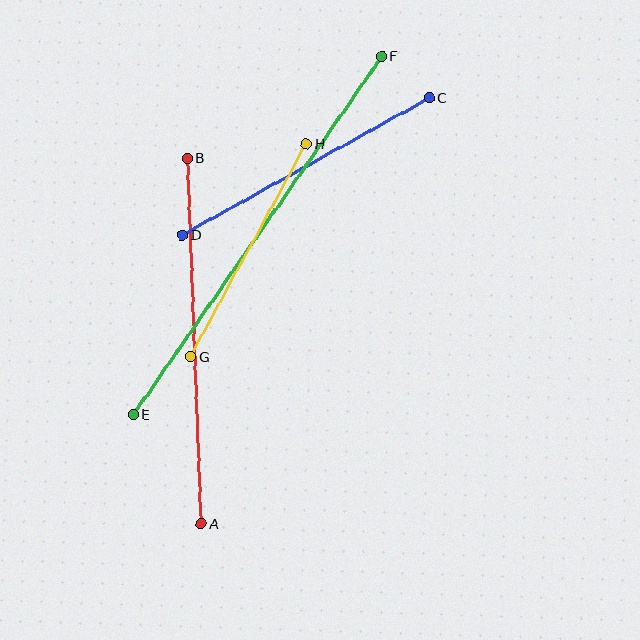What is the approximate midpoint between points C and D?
The midpoint is at approximately (306, 166) pixels.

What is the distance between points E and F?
The distance is approximately 436 pixels.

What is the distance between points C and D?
The distance is approximately 283 pixels.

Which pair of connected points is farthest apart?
Points E and F are farthest apart.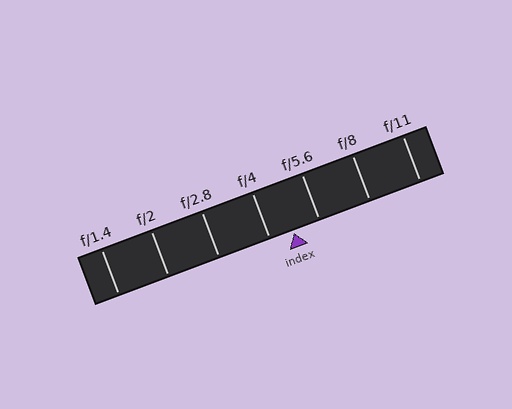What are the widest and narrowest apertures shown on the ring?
The widest aperture shown is f/1.4 and the narrowest is f/11.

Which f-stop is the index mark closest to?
The index mark is closest to f/4.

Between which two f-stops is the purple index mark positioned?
The index mark is between f/4 and f/5.6.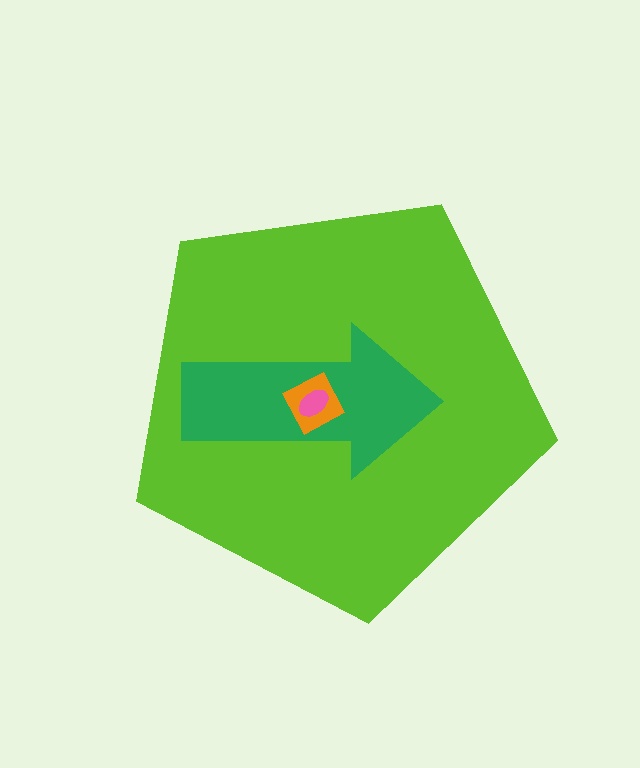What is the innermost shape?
The pink ellipse.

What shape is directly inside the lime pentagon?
The green arrow.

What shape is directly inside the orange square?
The pink ellipse.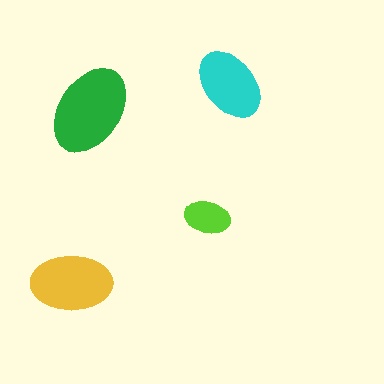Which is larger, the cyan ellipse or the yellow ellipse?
The yellow one.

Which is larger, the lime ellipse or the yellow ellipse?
The yellow one.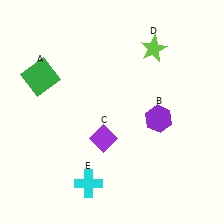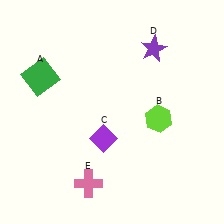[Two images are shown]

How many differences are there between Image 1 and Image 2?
There are 3 differences between the two images.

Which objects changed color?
B changed from purple to lime. D changed from lime to purple. E changed from cyan to pink.